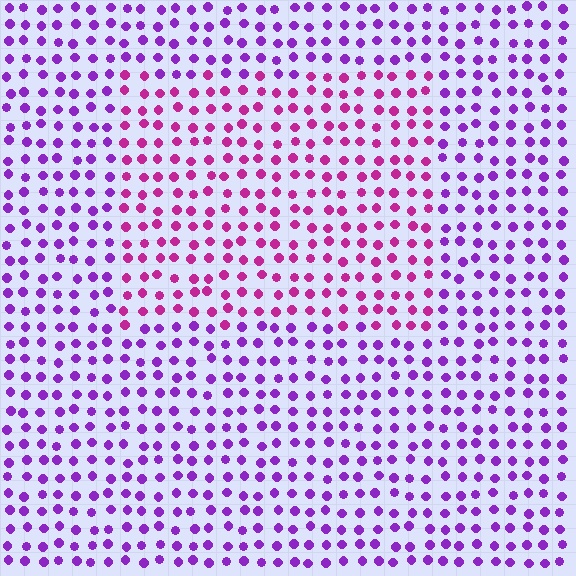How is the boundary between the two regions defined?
The boundary is defined purely by a slight shift in hue (about 37 degrees). Spacing, size, and orientation are identical on both sides.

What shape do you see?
I see a rectangle.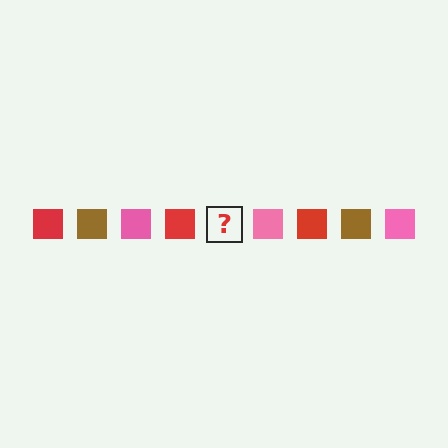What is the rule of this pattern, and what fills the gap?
The rule is that the pattern cycles through red, brown, pink squares. The gap should be filled with a brown square.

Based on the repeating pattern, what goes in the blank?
The blank should be a brown square.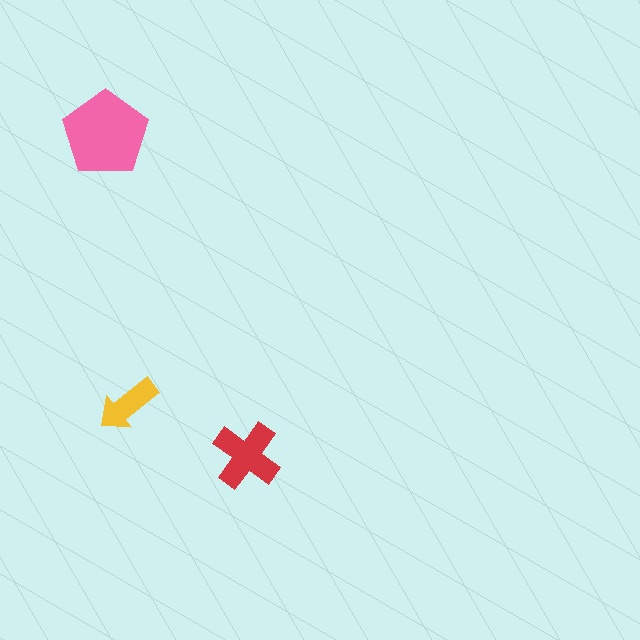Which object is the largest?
The pink pentagon.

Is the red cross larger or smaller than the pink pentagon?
Smaller.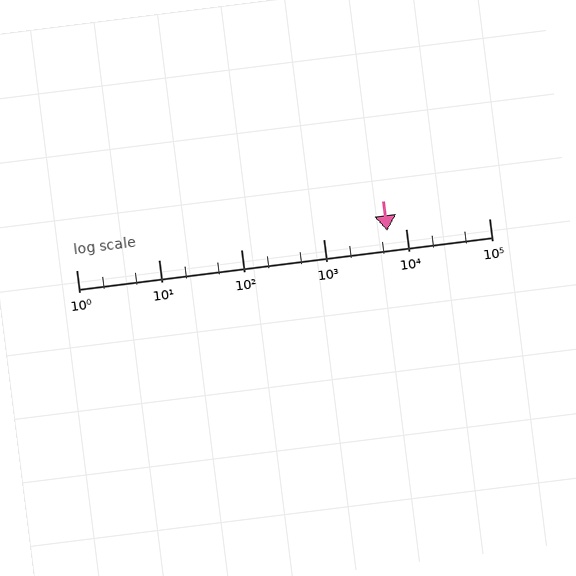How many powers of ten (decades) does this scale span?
The scale spans 5 decades, from 1 to 100000.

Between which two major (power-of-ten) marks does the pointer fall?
The pointer is between 1000 and 10000.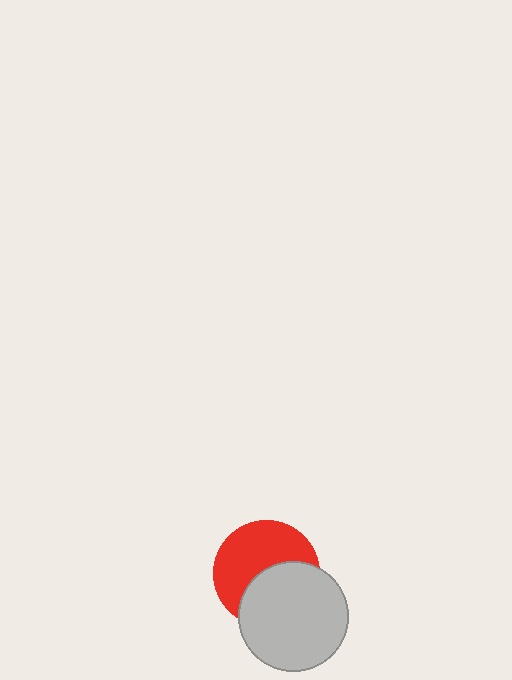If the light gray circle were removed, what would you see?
You would see the complete red circle.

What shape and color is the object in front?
The object in front is a light gray circle.